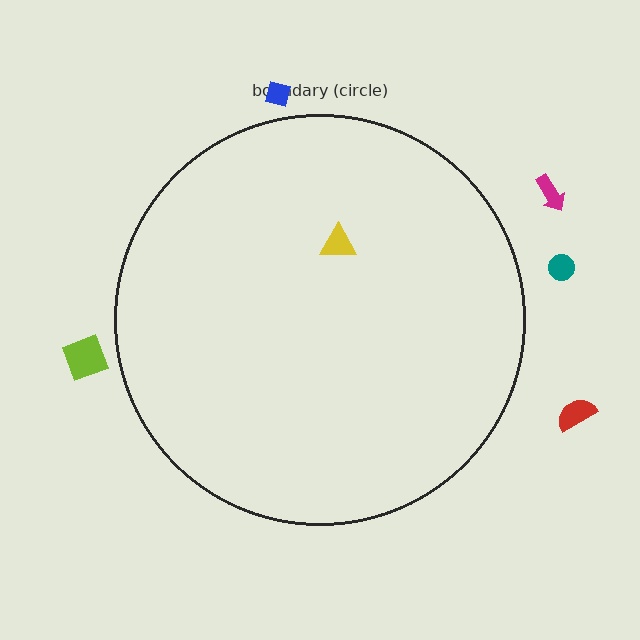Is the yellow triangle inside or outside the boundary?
Inside.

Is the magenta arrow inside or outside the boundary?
Outside.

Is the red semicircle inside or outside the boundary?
Outside.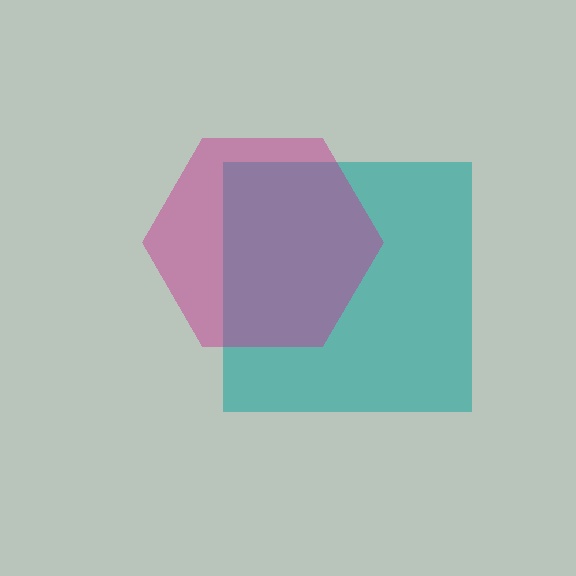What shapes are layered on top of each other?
The layered shapes are: a teal square, a magenta hexagon.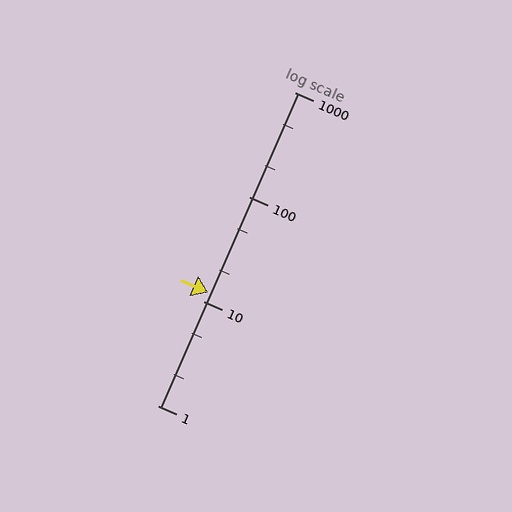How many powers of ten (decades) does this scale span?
The scale spans 3 decades, from 1 to 1000.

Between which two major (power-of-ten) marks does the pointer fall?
The pointer is between 10 and 100.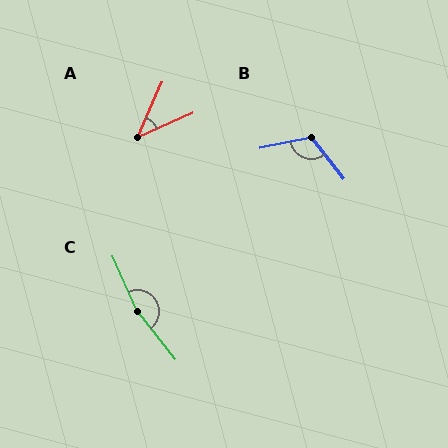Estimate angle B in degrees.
Approximately 116 degrees.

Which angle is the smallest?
A, at approximately 43 degrees.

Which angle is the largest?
C, at approximately 165 degrees.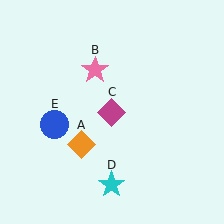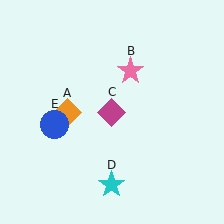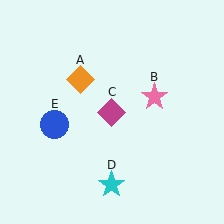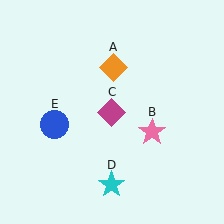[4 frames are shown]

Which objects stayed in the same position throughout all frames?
Magenta diamond (object C) and cyan star (object D) and blue circle (object E) remained stationary.